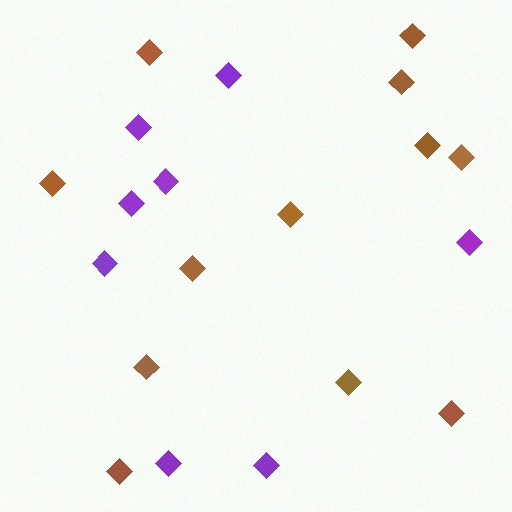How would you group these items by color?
There are 2 groups: one group of brown diamonds (12) and one group of purple diamonds (8).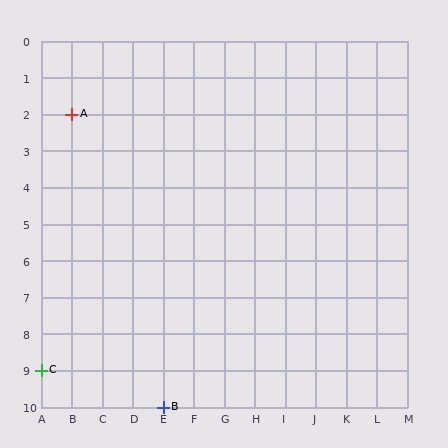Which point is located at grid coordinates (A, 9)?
Point C is at (A, 9).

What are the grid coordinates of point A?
Point A is at grid coordinates (B, 2).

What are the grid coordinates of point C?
Point C is at grid coordinates (A, 9).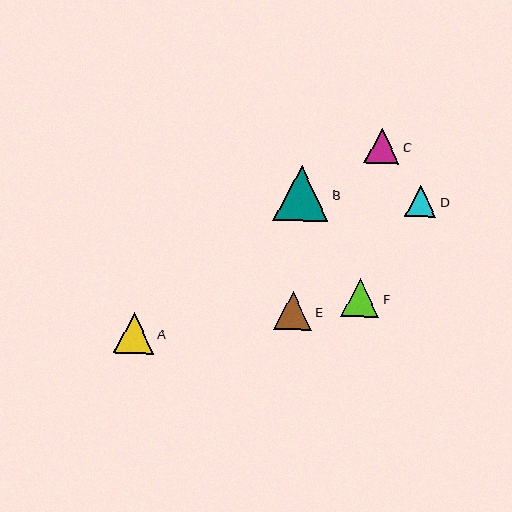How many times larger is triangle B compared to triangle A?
Triangle B is approximately 1.4 times the size of triangle A.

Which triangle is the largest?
Triangle B is the largest with a size of approximately 55 pixels.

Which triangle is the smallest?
Triangle D is the smallest with a size of approximately 31 pixels.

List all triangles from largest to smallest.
From largest to smallest: B, A, E, F, C, D.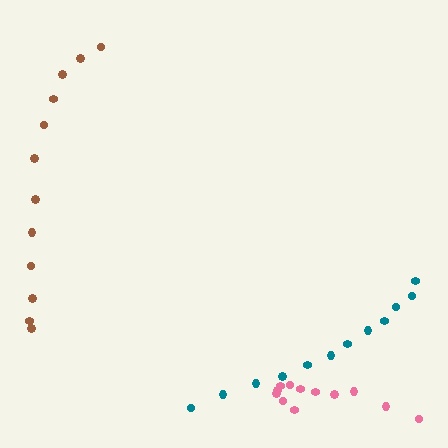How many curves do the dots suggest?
There are 3 distinct paths.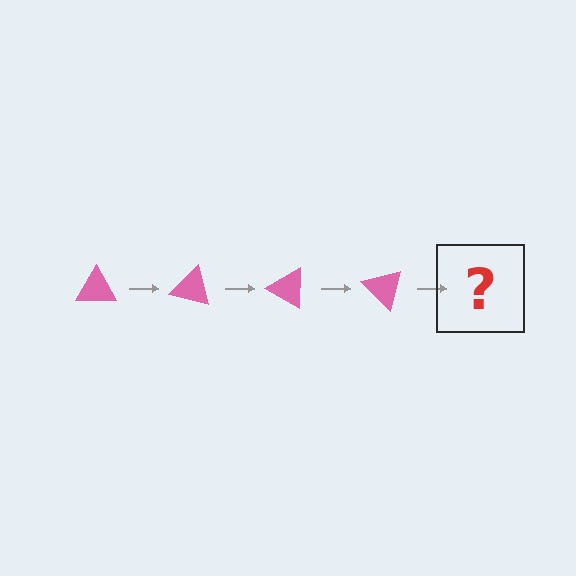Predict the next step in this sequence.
The next step is a pink triangle rotated 60 degrees.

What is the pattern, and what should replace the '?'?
The pattern is that the triangle rotates 15 degrees each step. The '?' should be a pink triangle rotated 60 degrees.